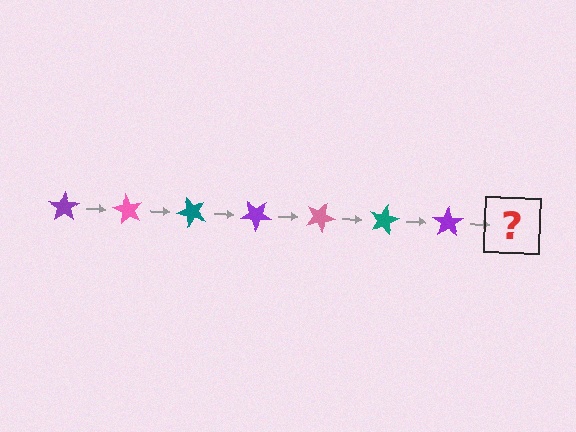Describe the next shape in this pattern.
It should be a pink star, rotated 420 degrees from the start.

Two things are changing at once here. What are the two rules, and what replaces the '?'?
The two rules are that it rotates 60 degrees each step and the color cycles through purple, pink, and teal. The '?' should be a pink star, rotated 420 degrees from the start.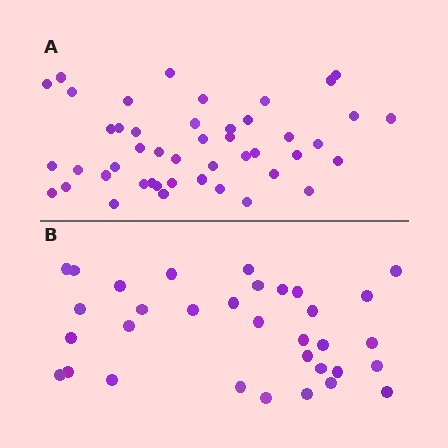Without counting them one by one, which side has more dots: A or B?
Region A (the top region) has more dots.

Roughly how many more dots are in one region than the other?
Region A has approximately 15 more dots than region B.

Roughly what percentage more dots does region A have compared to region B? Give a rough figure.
About 40% more.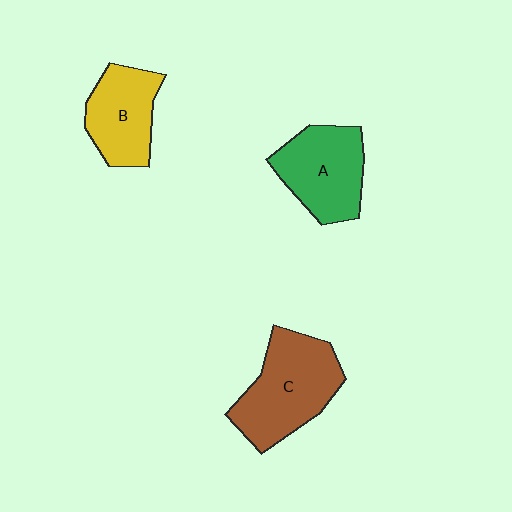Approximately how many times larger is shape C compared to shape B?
Approximately 1.4 times.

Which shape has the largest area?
Shape C (brown).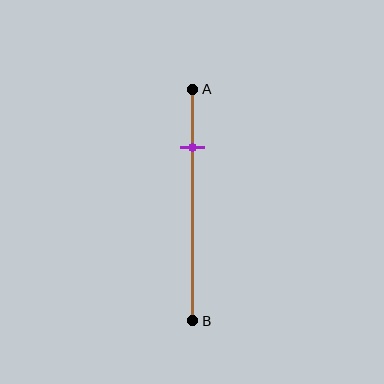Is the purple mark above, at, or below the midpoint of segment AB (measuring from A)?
The purple mark is above the midpoint of segment AB.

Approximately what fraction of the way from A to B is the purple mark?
The purple mark is approximately 25% of the way from A to B.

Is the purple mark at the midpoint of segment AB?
No, the mark is at about 25% from A, not at the 50% midpoint.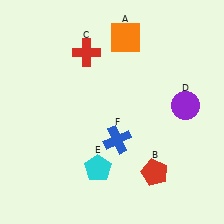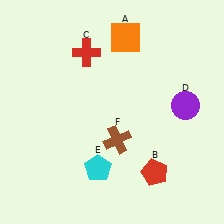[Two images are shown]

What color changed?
The cross (F) changed from blue in Image 1 to brown in Image 2.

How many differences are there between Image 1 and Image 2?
There is 1 difference between the two images.